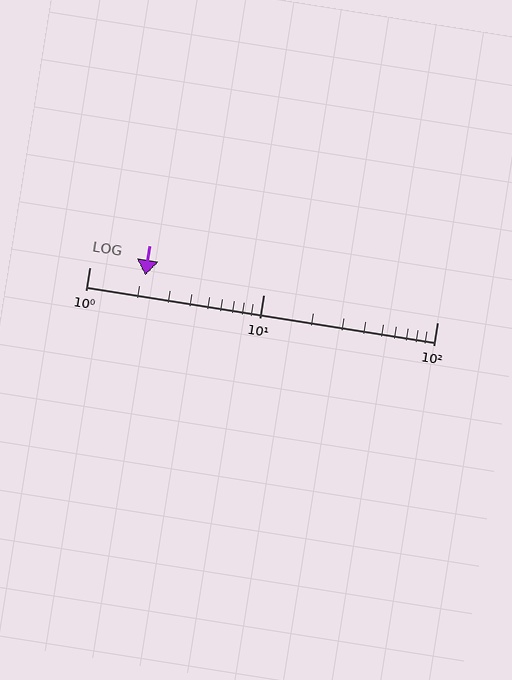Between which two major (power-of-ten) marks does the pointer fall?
The pointer is between 1 and 10.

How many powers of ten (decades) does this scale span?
The scale spans 2 decades, from 1 to 100.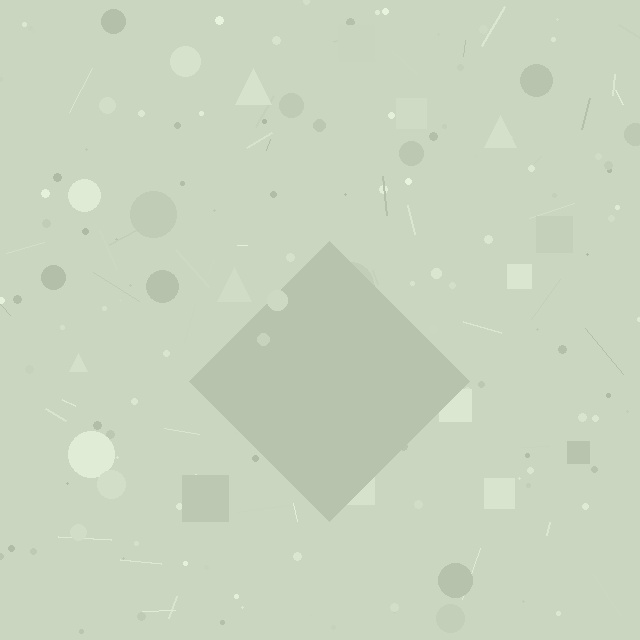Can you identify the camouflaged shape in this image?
The camouflaged shape is a diamond.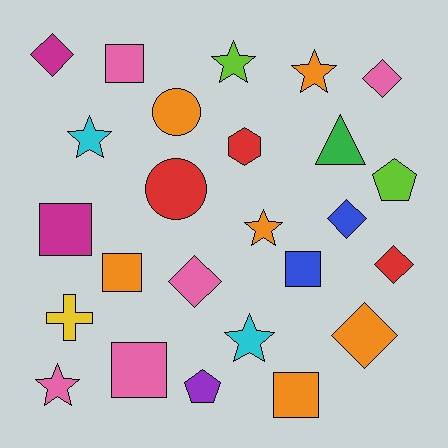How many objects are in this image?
There are 25 objects.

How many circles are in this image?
There are 2 circles.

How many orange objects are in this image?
There are 6 orange objects.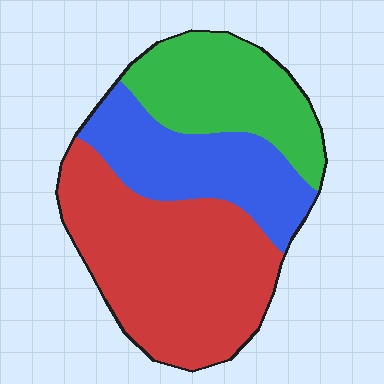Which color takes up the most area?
Red, at roughly 45%.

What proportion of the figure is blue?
Blue takes up between a sixth and a third of the figure.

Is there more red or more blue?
Red.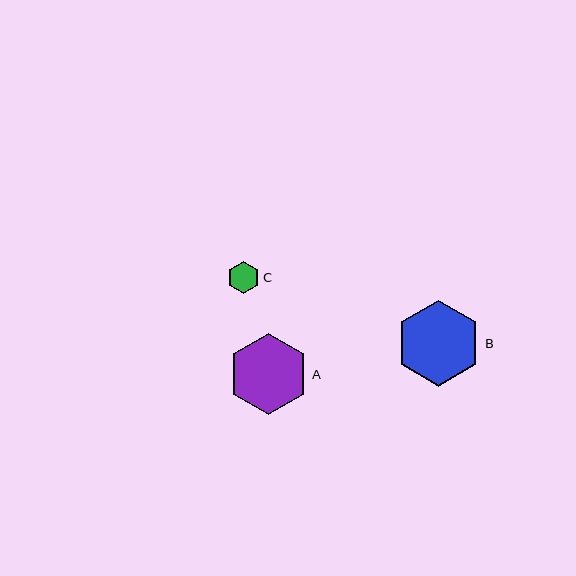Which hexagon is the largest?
Hexagon B is the largest with a size of approximately 86 pixels.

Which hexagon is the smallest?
Hexagon C is the smallest with a size of approximately 32 pixels.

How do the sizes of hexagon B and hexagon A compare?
Hexagon B and hexagon A are approximately the same size.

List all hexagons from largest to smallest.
From largest to smallest: B, A, C.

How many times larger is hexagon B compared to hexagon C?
Hexagon B is approximately 2.7 times the size of hexagon C.